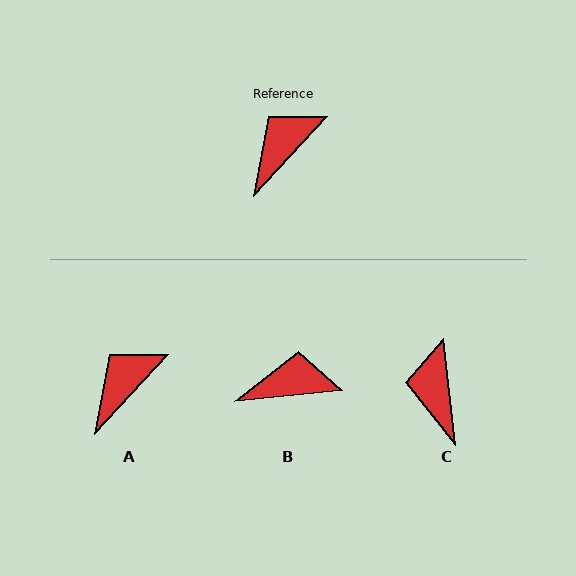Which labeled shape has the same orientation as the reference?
A.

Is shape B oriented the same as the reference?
No, it is off by about 41 degrees.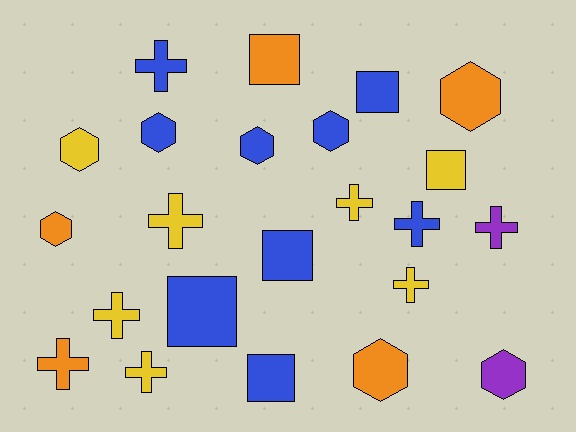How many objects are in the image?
There are 23 objects.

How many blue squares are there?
There are 4 blue squares.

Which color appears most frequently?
Blue, with 9 objects.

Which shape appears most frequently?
Cross, with 9 objects.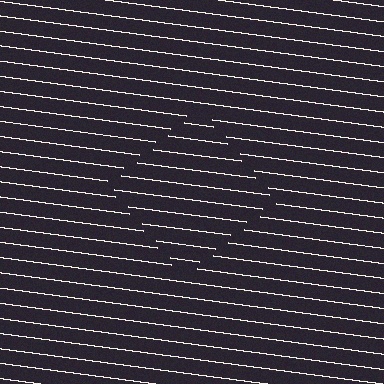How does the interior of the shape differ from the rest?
The interior of the shape contains the same grating, shifted by half a period — the contour is defined by the phase discontinuity where line-ends from the inner and outer gratings abut.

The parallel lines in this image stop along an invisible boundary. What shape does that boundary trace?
An illusory square. The interior of the shape contains the same grating, shifted by half a period — the contour is defined by the phase discontinuity where line-ends from the inner and outer gratings abut.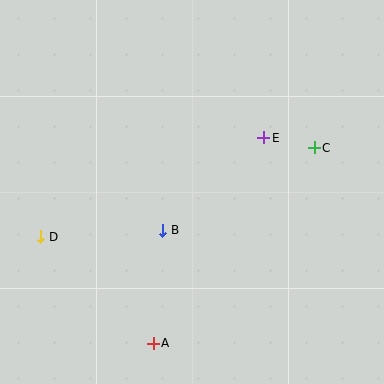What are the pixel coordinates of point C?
Point C is at (314, 148).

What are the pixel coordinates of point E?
Point E is at (264, 138).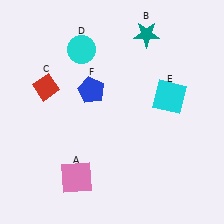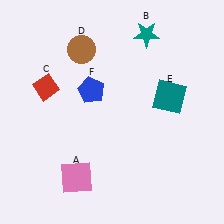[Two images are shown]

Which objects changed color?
D changed from cyan to brown. E changed from cyan to teal.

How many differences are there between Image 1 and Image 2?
There are 2 differences between the two images.